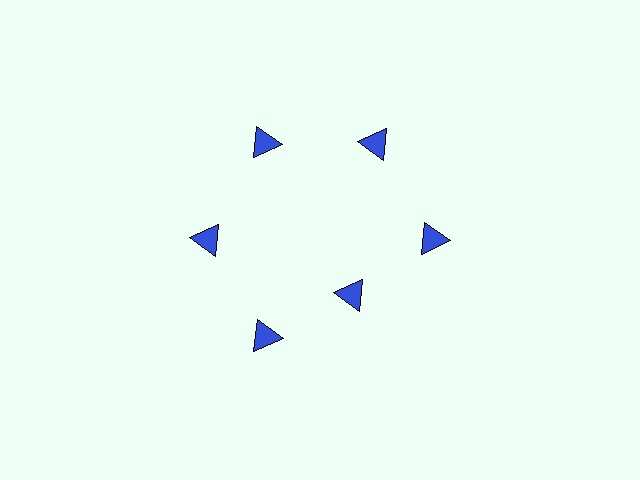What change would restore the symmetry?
The symmetry would be restored by moving it outward, back onto the ring so that all 6 triangles sit at equal angles and equal distance from the center.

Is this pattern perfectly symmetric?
No. The 6 blue triangles are arranged in a ring, but one element near the 5 o'clock position is pulled inward toward the center, breaking the 6-fold rotational symmetry.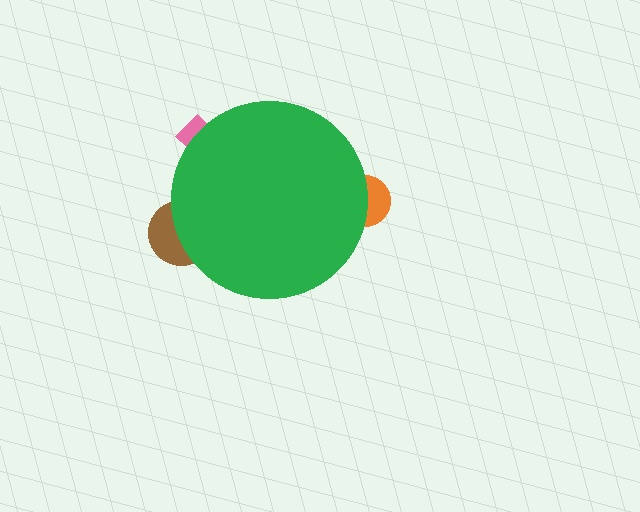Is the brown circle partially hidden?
Yes, the brown circle is partially hidden behind the green circle.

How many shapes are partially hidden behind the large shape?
3 shapes are partially hidden.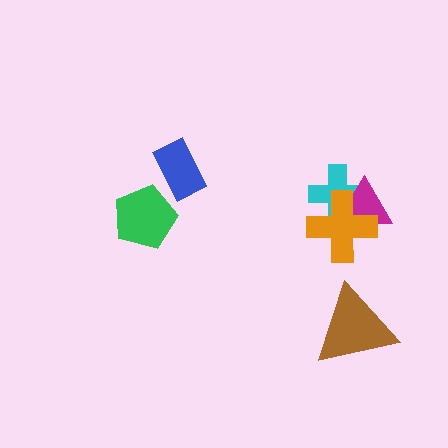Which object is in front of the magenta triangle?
The orange cross is in front of the magenta triangle.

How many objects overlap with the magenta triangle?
2 objects overlap with the magenta triangle.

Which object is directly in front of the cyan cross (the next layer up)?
The magenta triangle is directly in front of the cyan cross.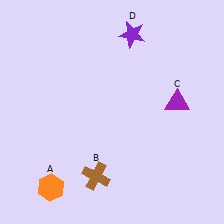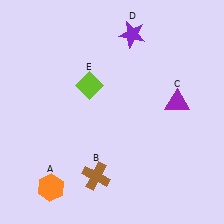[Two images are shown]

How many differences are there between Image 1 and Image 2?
There is 1 difference between the two images.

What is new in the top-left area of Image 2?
A lime diamond (E) was added in the top-left area of Image 2.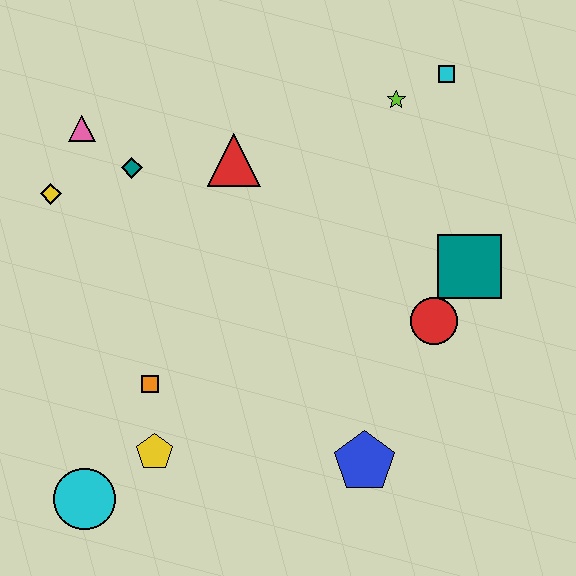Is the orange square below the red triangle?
Yes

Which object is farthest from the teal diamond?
The blue pentagon is farthest from the teal diamond.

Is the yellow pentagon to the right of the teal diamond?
Yes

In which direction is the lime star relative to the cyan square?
The lime star is to the left of the cyan square.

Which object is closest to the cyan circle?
The yellow pentagon is closest to the cyan circle.